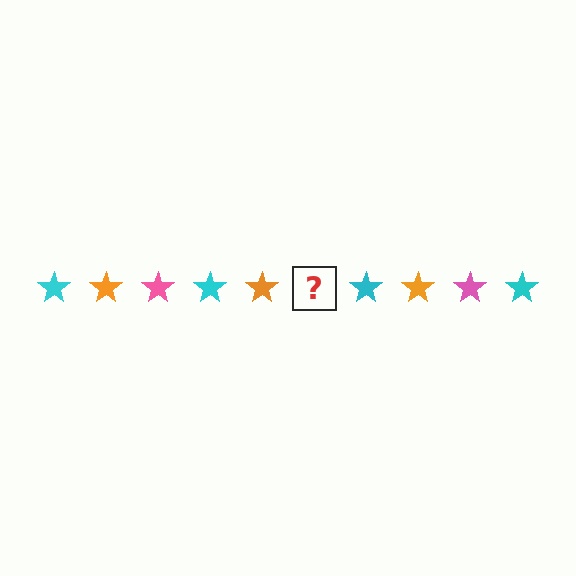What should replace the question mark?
The question mark should be replaced with a pink star.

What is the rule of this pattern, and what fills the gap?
The rule is that the pattern cycles through cyan, orange, pink stars. The gap should be filled with a pink star.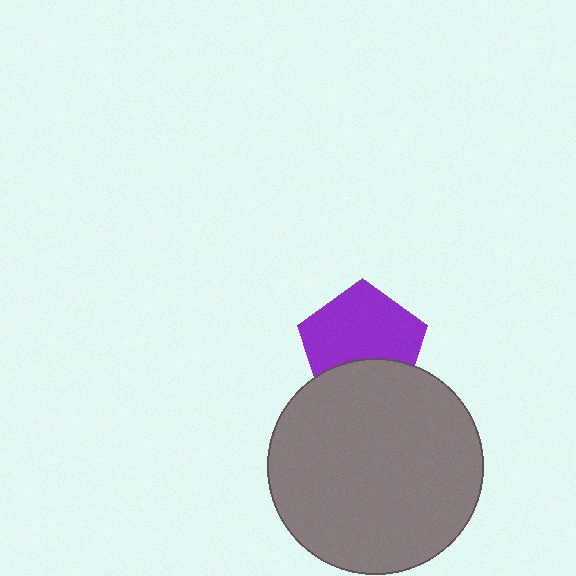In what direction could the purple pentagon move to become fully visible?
The purple pentagon could move up. That would shift it out from behind the gray circle entirely.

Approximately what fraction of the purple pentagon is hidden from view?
Roughly 33% of the purple pentagon is hidden behind the gray circle.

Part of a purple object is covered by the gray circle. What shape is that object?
It is a pentagon.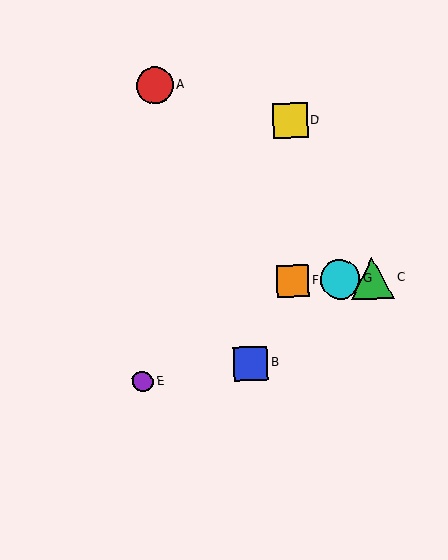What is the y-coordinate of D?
Object D is at y≈121.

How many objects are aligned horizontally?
3 objects (C, F, G) are aligned horizontally.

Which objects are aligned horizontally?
Objects C, F, G are aligned horizontally.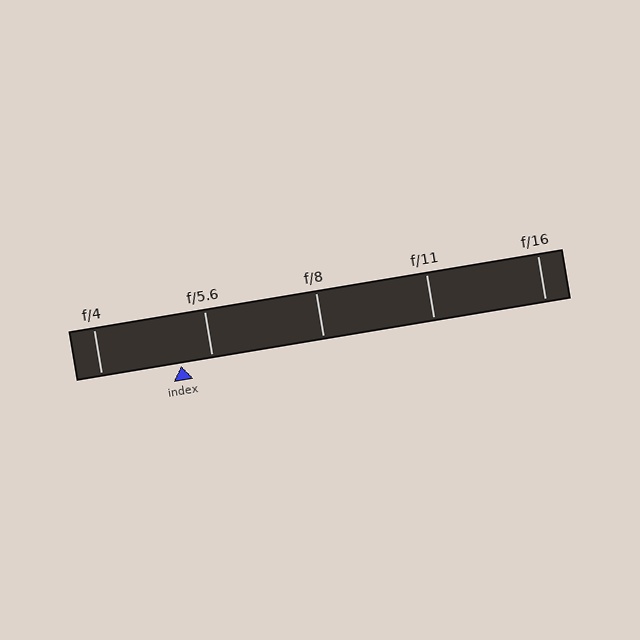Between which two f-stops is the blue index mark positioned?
The index mark is between f/4 and f/5.6.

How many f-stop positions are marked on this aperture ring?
There are 5 f-stop positions marked.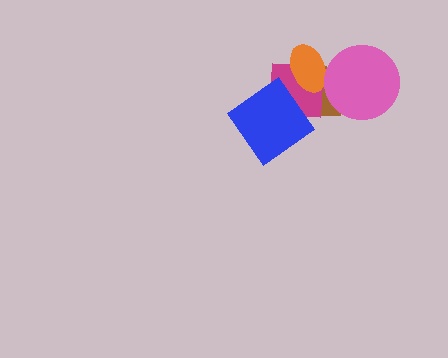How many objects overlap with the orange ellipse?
3 objects overlap with the orange ellipse.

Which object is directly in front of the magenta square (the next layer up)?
The blue diamond is directly in front of the magenta square.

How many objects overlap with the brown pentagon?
3 objects overlap with the brown pentagon.